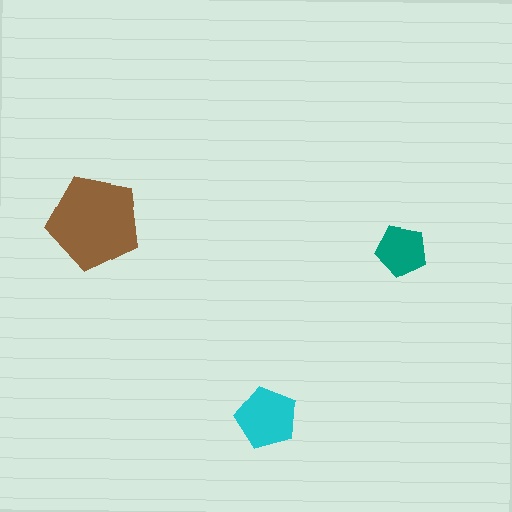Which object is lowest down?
The cyan pentagon is bottommost.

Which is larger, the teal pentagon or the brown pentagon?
The brown one.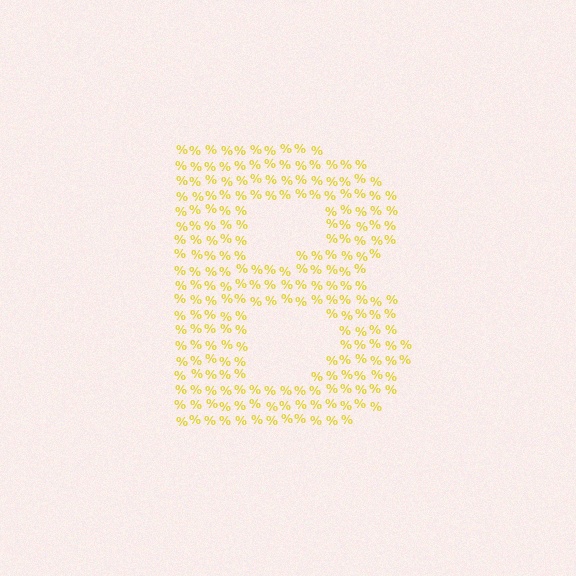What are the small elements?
The small elements are percent signs.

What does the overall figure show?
The overall figure shows the letter B.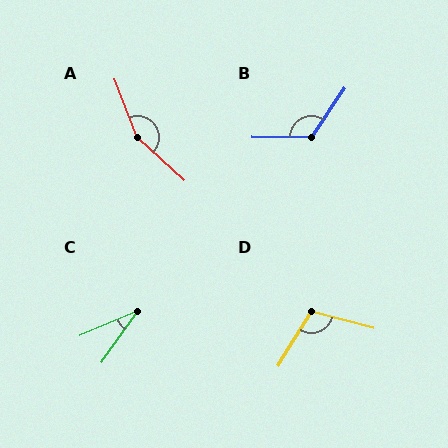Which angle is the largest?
A, at approximately 153 degrees.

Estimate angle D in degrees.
Approximately 106 degrees.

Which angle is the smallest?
C, at approximately 32 degrees.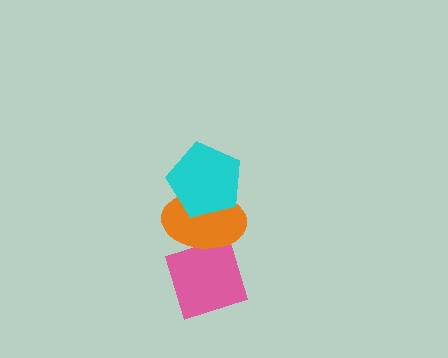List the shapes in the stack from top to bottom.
From top to bottom: the cyan pentagon, the orange ellipse, the pink diamond.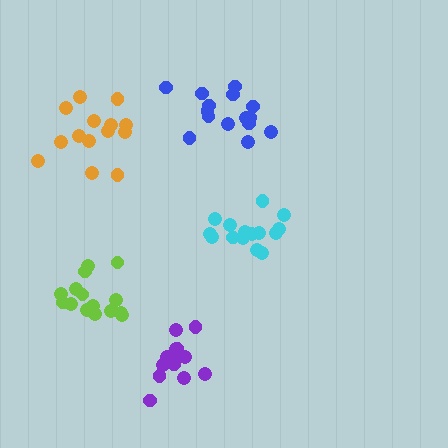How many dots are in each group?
Group 1: 14 dots, Group 2: 15 dots, Group 3: 15 dots, Group 4: 15 dots, Group 5: 15 dots (74 total).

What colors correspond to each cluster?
The clusters are colored: orange, lime, cyan, blue, purple.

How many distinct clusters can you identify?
There are 5 distinct clusters.